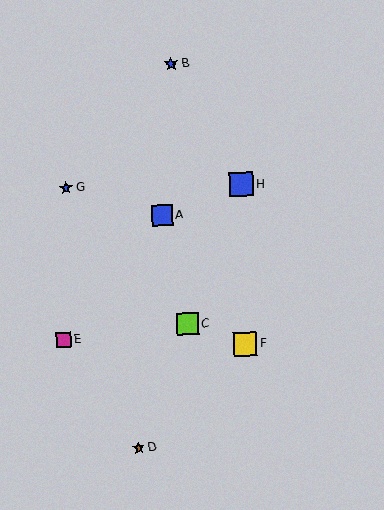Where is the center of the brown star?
The center of the brown star is at (139, 448).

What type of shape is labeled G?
Shape G is a blue star.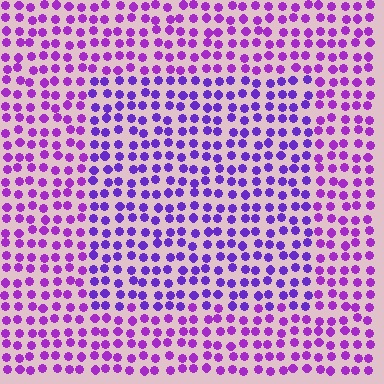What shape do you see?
I see a rectangle.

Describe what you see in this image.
The image is filled with small purple elements in a uniform arrangement. A rectangle-shaped region is visible where the elements are tinted to a slightly different hue, forming a subtle color boundary.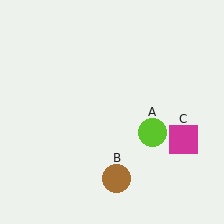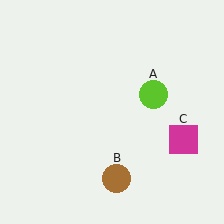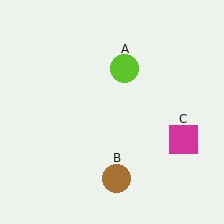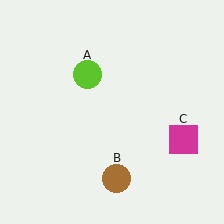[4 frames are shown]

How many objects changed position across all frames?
1 object changed position: lime circle (object A).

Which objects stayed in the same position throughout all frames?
Brown circle (object B) and magenta square (object C) remained stationary.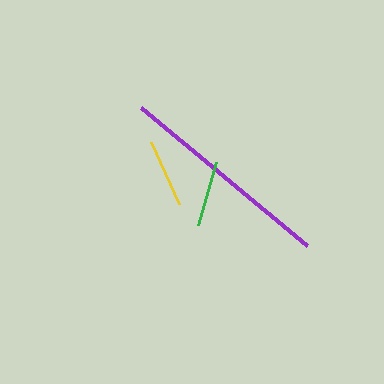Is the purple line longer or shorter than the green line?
The purple line is longer than the green line.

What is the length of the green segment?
The green segment is approximately 65 pixels long.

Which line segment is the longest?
The purple line is the longest at approximately 215 pixels.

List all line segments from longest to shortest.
From longest to shortest: purple, yellow, green.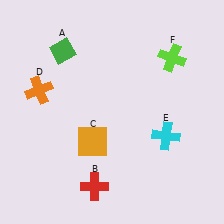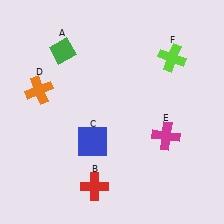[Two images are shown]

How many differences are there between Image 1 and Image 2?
There are 2 differences between the two images.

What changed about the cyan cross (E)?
In Image 1, E is cyan. In Image 2, it changed to magenta.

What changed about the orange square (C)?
In Image 1, C is orange. In Image 2, it changed to blue.